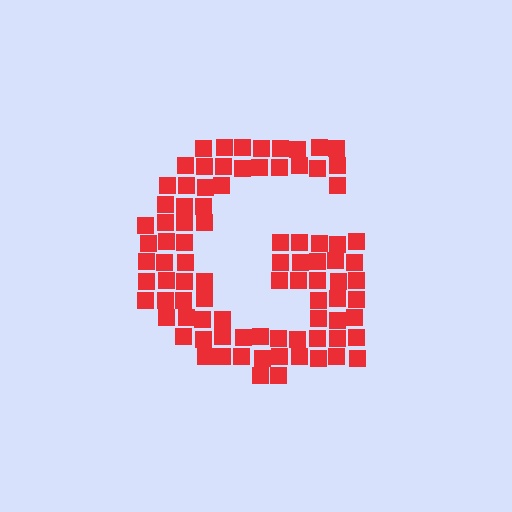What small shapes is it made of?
It is made of small squares.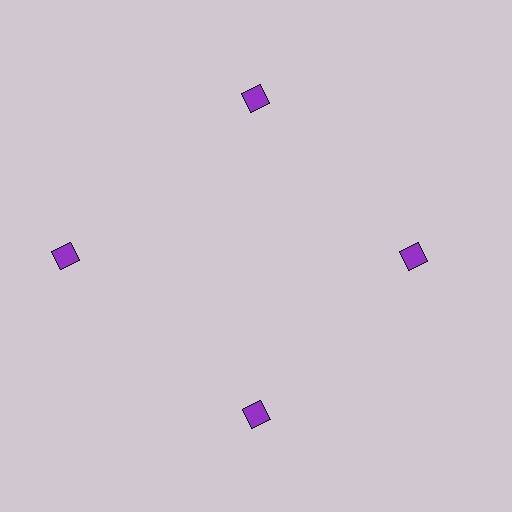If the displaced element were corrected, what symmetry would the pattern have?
It would have 4-fold rotational symmetry — the pattern would map onto itself every 90 degrees.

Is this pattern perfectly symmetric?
No. The 4 purple diamonds are arranged in a ring, but one element near the 9 o'clock position is pushed outward from the center, breaking the 4-fold rotational symmetry.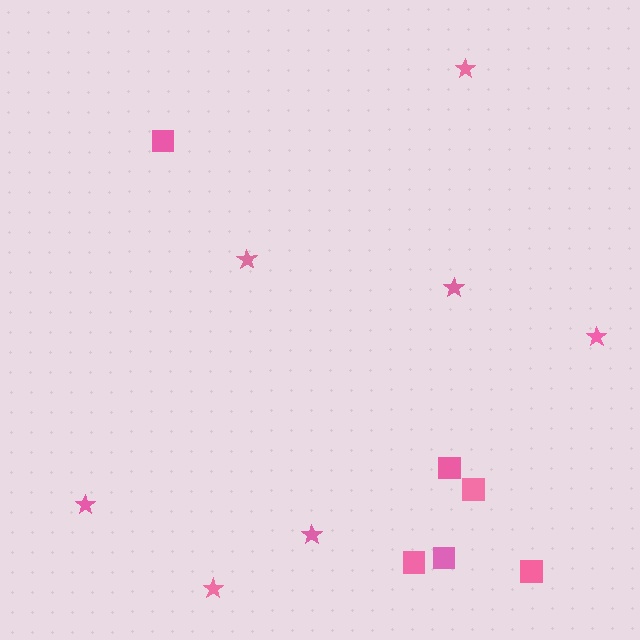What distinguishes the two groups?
There are 2 groups: one group of squares (6) and one group of stars (7).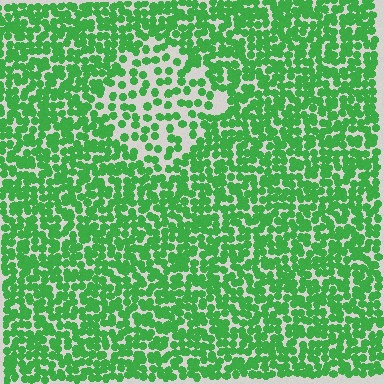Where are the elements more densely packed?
The elements are more densely packed outside the diamond boundary.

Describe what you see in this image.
The image contains small green elements arranged at two different densities. A diamond-shaped region is visible where the elements are less densely packed than the surrounding area.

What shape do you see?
I see a diamond.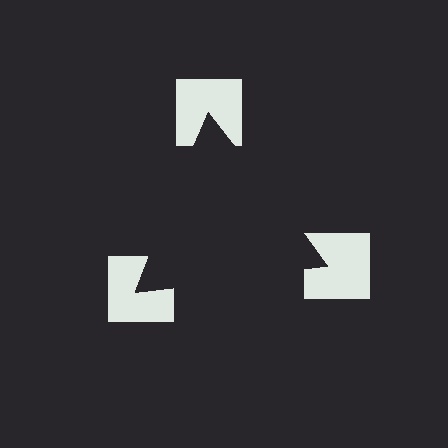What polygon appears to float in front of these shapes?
An illusory triangle — its edges are inferred from the aligned wedge cuts in the notched squares, not physically drawn.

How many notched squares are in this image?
There are 3 — one at each vertex of the illusory triangle.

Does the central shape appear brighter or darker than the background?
It typically appears slightly darker than the background, even though no actual brightness change is drawn.